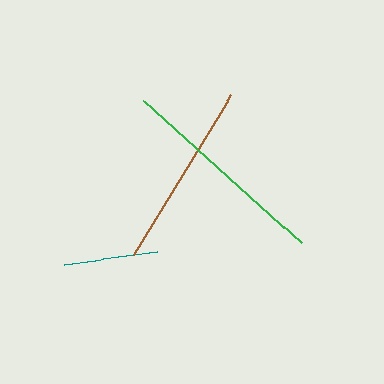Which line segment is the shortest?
The teal line is the shortest at approximately 94 pixels.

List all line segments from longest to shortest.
From longest to shortest: green, brown, teal.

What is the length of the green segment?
The green segment is approximately 213 pixels long.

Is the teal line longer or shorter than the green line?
The green line is longer than the teal line.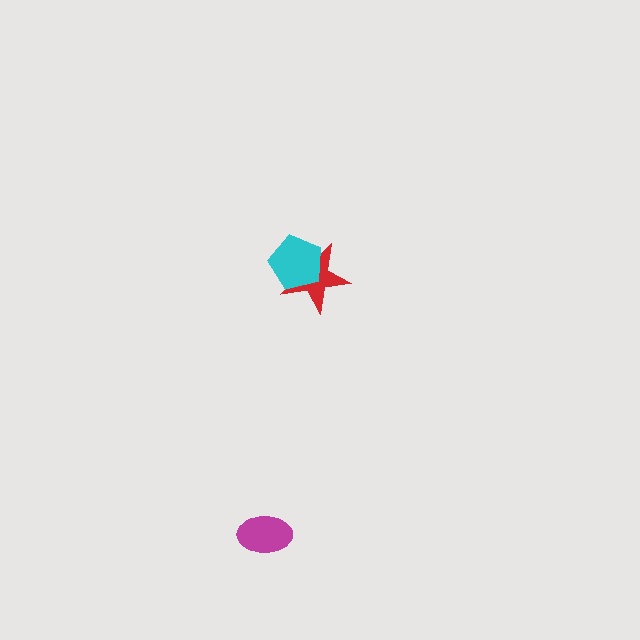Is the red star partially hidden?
Yes, it is partially covered by another shape.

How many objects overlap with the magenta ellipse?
0 objects overlap with the magenta ellipse.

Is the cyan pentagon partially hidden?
No, no other shape covers it.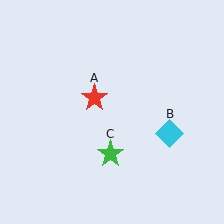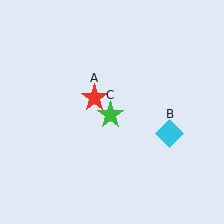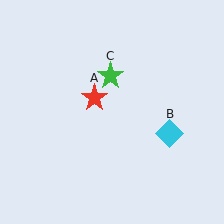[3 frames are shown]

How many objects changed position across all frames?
1 object changed position: green star (object C).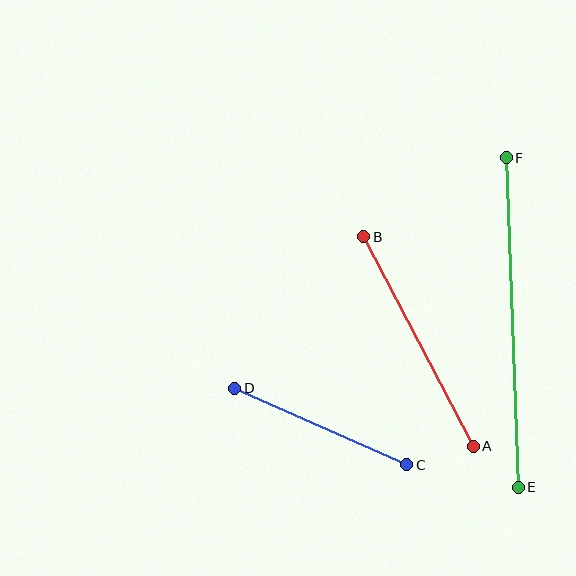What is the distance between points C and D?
The distance is approximately 188 pixels.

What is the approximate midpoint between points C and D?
The midpoint is at approximately (321, 426) pixels.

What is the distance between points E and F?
The distance is approximately 330 pixels.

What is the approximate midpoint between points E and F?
The midpoint is at approximately (512, 322) pixels.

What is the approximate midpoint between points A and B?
The midpoint is at approximately (419, 342) pixels.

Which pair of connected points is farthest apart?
Points E and F are farthest apart.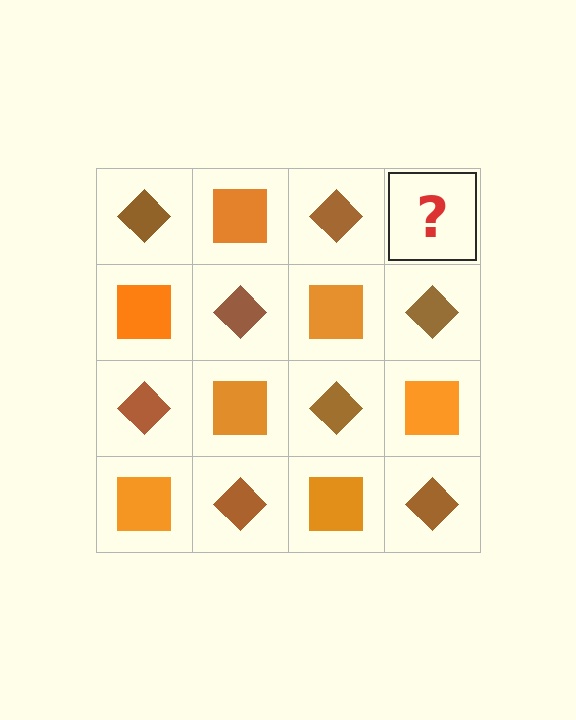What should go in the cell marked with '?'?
The missing cell should contain an orange square.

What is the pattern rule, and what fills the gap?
The rule is that it alternates brown diamond and orange square in a checkerboard pattern. The gap should be filled with an orange square.